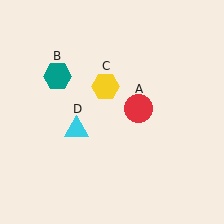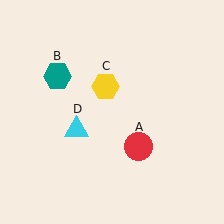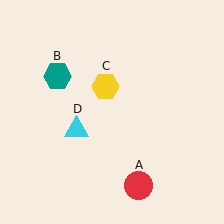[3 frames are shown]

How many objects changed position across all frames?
1 object changed position: red circle (object A).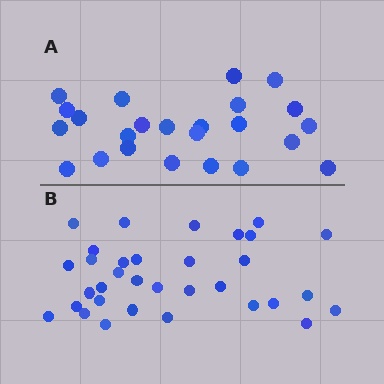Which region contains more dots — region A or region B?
Region B (the bottom region) has more dots.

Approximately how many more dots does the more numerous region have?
Region B has roughly 8 or so more dots than region A.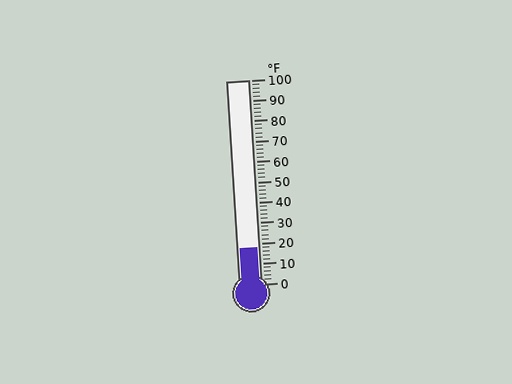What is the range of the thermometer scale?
The thermometer scale ranges from 0°F to 100°F.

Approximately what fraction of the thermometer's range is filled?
The thermometer is filled to approximately 20% of its range.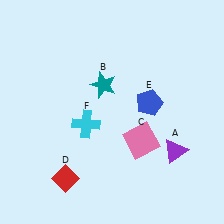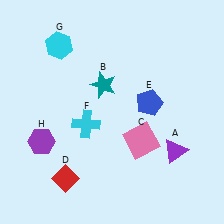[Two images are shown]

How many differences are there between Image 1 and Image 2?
There are 2 differences between the two images.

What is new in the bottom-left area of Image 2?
A purple hexagon (H) was added in the bottom-left area of Image 2.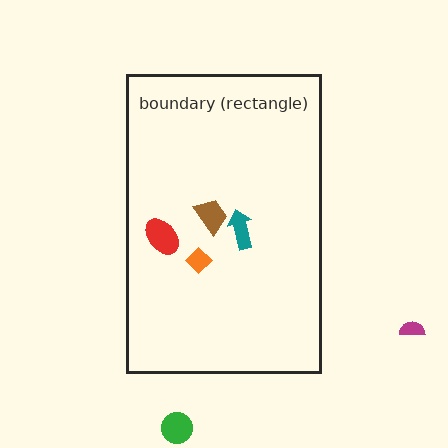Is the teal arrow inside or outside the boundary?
Inside.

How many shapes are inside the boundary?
4 inside, 2 outside.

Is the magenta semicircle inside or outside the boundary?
Outside.